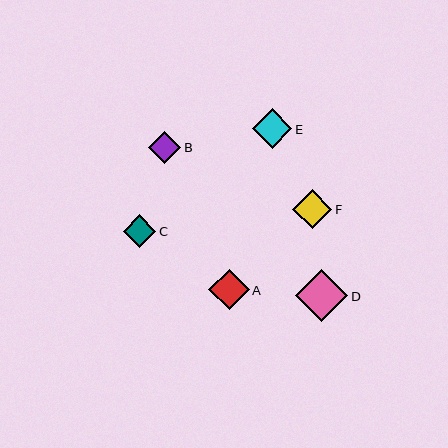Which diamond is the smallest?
Diamond B is the smallest with a size of approximately 32 pixels.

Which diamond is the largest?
Diamond D is the largest with a size of approximately 52 pixels.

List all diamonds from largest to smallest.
From largest to smallest: D, A, E, F, C, B.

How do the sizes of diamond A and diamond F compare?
Diamond A and diamond F are approximately the same size.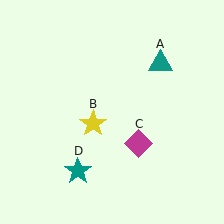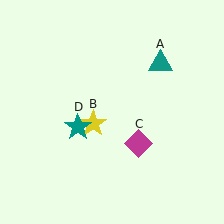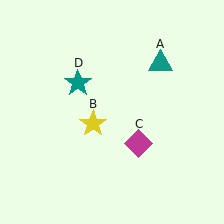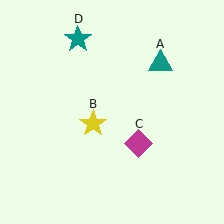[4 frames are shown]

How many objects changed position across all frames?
1 object changed position: teal star (object D).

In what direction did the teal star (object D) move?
The teal star (object D) moved up.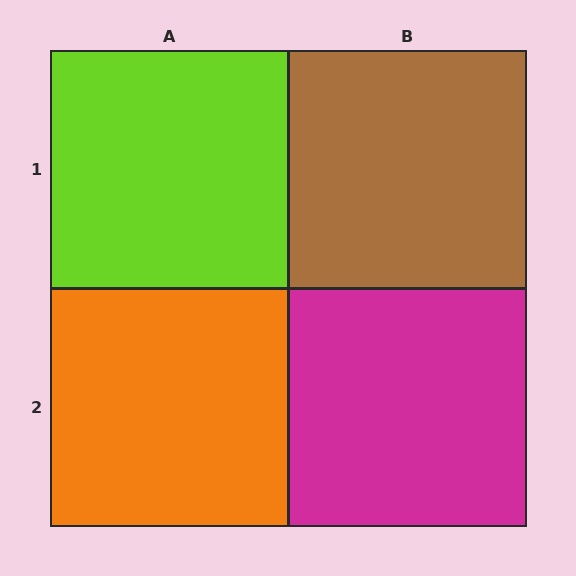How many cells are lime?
1 cell is lime.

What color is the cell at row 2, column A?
Orange.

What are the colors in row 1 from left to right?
Lime, brown.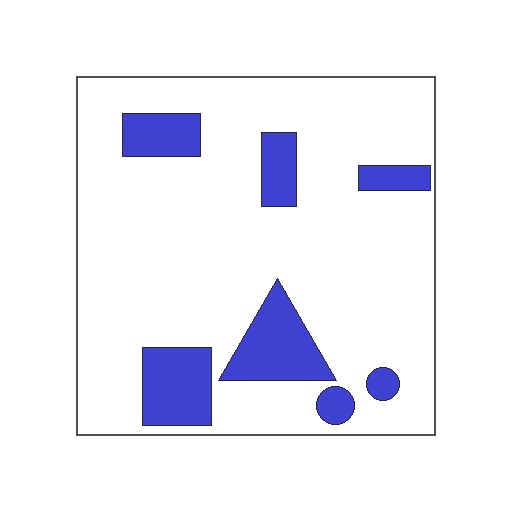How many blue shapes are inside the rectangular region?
7.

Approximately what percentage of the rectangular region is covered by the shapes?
Approximately 15%.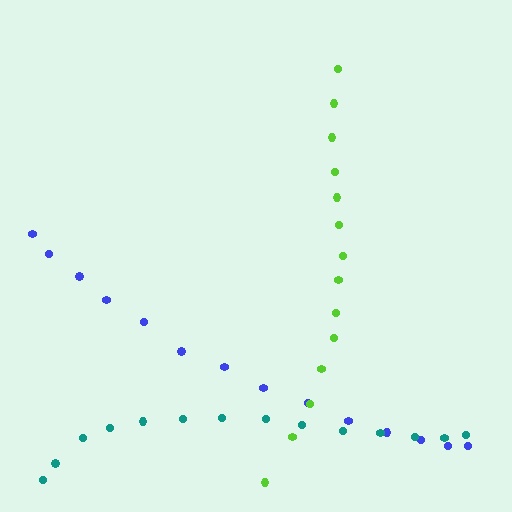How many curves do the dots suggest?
There are 3 distinct paths.